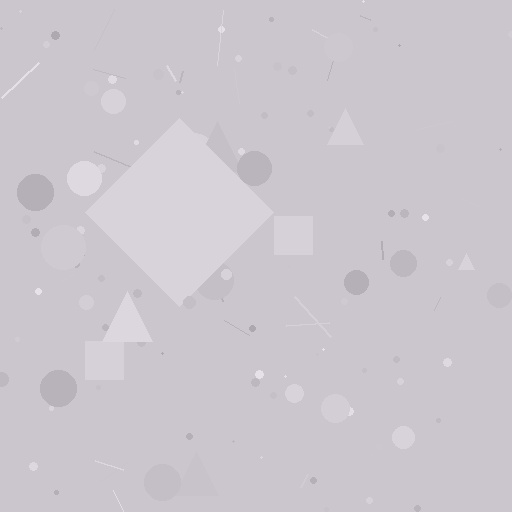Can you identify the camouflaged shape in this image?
The camouflaged shape is a diamond.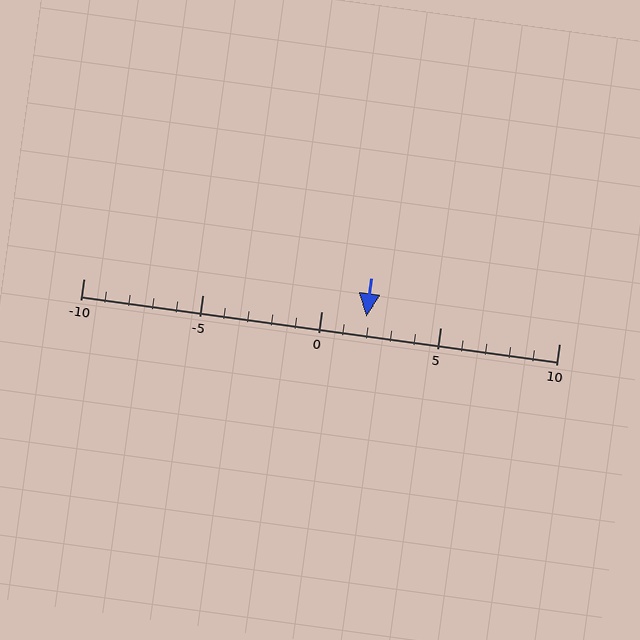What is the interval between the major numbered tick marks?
The major tick marks are spaced 5 units apart.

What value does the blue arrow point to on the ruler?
The blue arrow points to approximately 2.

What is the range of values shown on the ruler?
The ruler shows values from -10 to 10.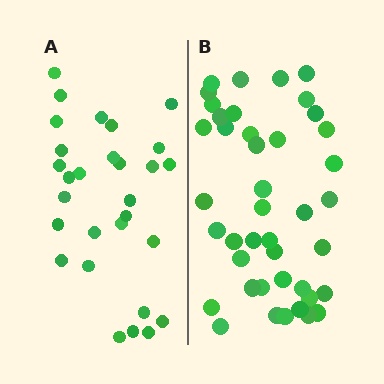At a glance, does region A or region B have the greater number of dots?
Region B (the right region) has more dots.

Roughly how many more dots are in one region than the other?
Region B has approximately 15 more dots than region A.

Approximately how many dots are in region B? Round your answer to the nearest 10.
About 40 dots. (The exact count is 42, which rounds to 40.)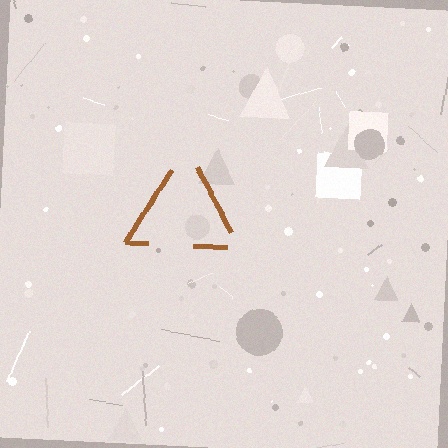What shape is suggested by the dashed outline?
The dashed outline suggests a triangle.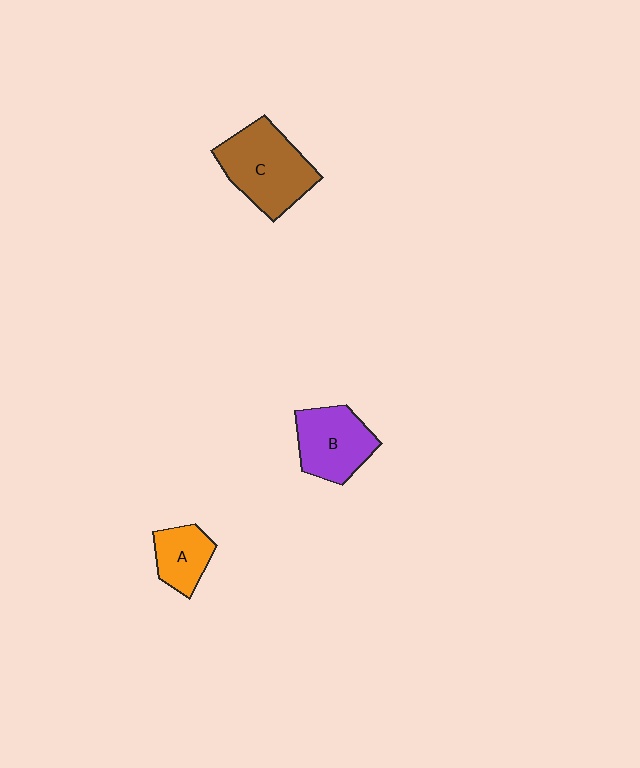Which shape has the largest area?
Shape C (brown).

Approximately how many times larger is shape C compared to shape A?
Approximately 2.0 times.